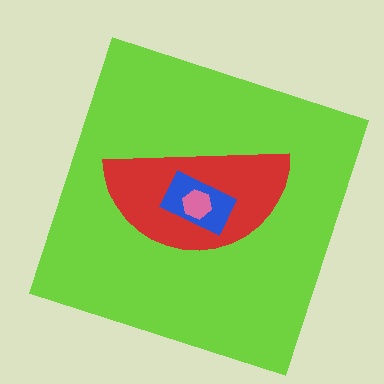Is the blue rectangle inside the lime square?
Yes.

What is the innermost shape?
The pink hexagon.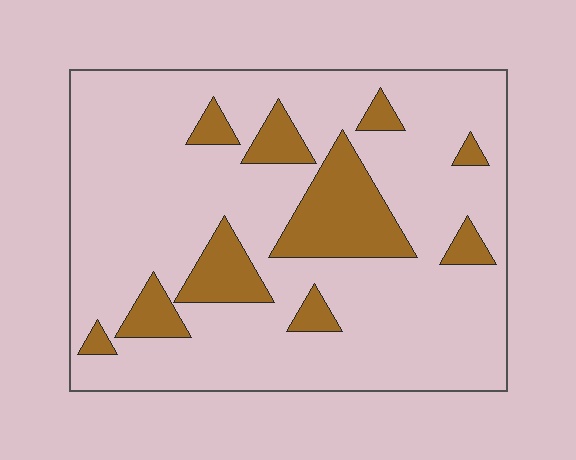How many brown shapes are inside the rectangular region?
10.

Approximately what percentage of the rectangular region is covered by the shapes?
Approximately 20%.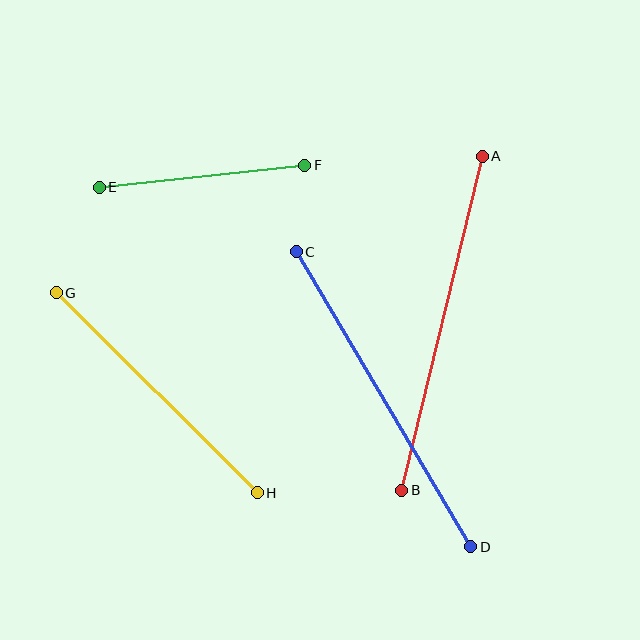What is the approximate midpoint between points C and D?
The midpoint is at approximately (383, 399) pixels.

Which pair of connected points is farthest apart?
Points A and B are farthest apart.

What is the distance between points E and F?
The distance is approximately 207 pixels.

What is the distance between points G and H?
The distance is approximately 283 pixels.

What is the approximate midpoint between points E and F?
The midpoint is at approximately (202, 176) pixels.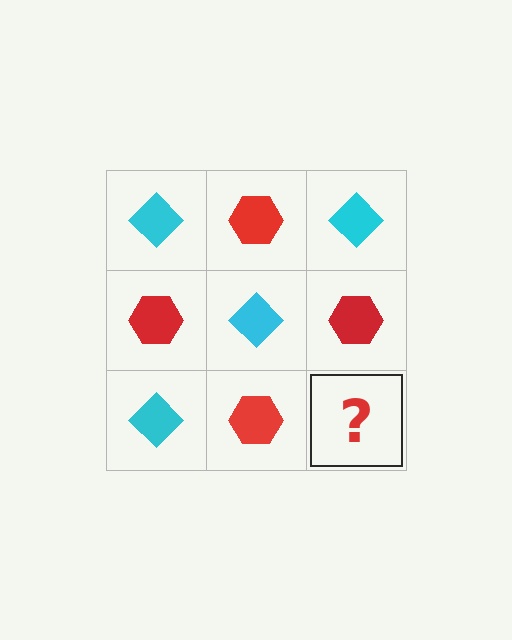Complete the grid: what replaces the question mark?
The question mark should be replaced with a cyan diamond.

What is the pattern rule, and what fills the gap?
The rule is that it alternates cyan diamond and red hexagon in a checkerboard pattern. The gap should be filled with a cyan diamond.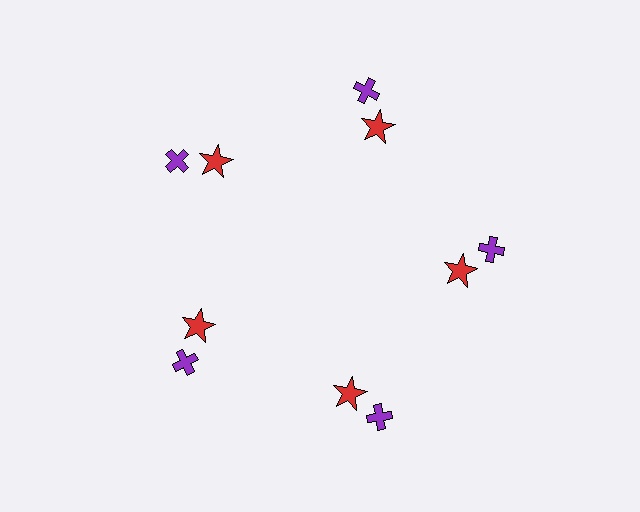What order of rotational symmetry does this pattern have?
This pattern has 5-fold rotational symmetry.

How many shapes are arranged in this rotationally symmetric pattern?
There are 10 shapes, arranged in 5 groups of 2.